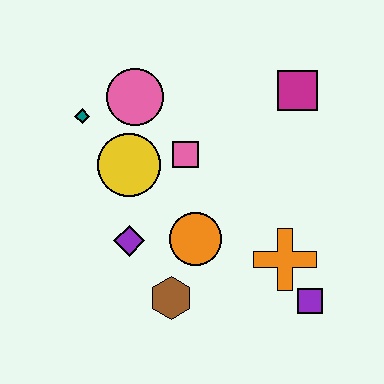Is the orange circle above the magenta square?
No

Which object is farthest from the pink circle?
The purple square is farthest from the pink circle.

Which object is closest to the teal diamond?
The pink circle is closest to the teal diamond.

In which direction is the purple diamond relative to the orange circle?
The purple diamond is to the left of the orange circle.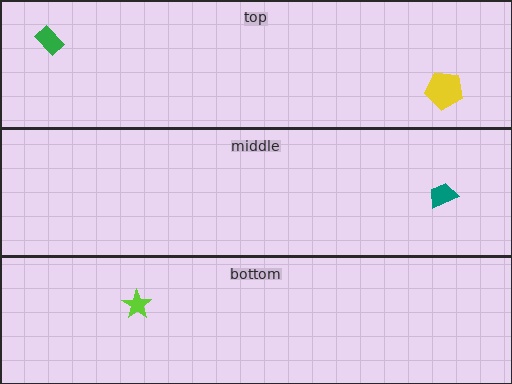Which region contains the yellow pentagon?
The top region.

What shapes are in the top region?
The green rectangle, the yellow pentagon.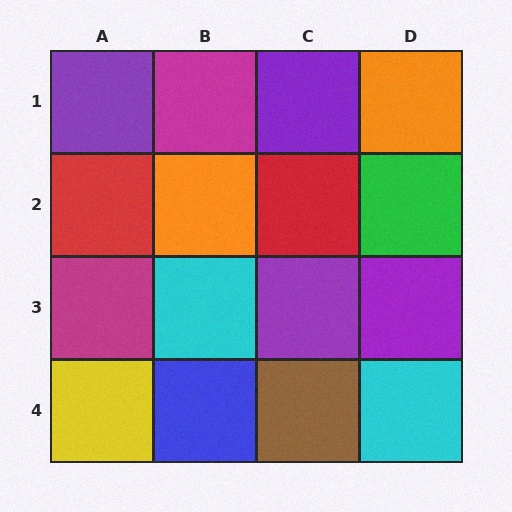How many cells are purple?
4 cells are purple.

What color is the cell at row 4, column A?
Yellow.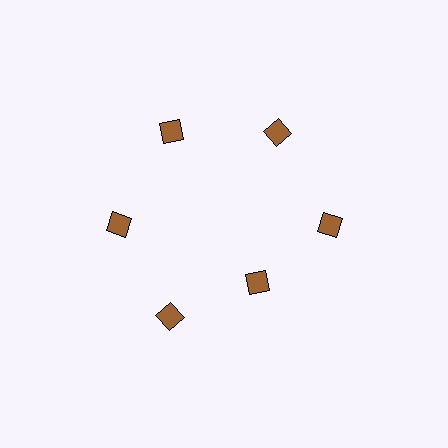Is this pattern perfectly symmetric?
No. The 6 brown diamonds are arranged in a ring, but one element near the 5 o'clock position is pulled inward toward the center, breaking the 6-fold rotational symmetry.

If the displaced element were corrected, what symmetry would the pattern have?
It would have 6-fold rotational symmetry — the pattern would map onto itself every 60 degrees.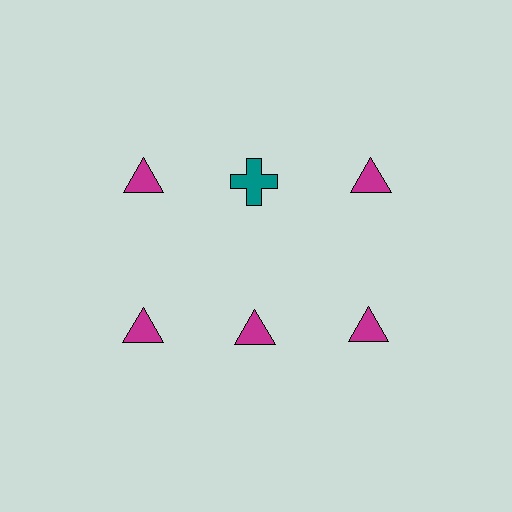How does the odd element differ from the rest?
It differs in both color (teal instead of magenta) and shape (cross instead of triangle).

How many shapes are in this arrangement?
There are 6 shapes arranged in a grid pattern.